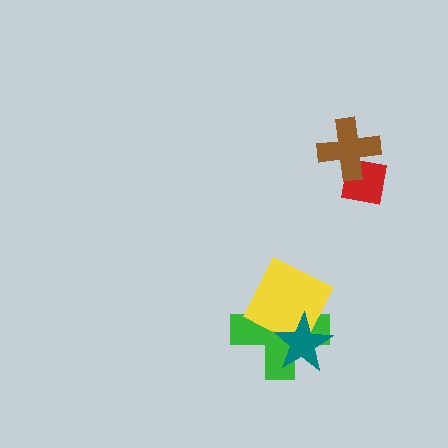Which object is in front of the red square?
The brown cross is in front of the red square.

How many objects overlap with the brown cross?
1 object overlaps with the brown cross.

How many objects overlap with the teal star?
2 objects overlap with the teal star.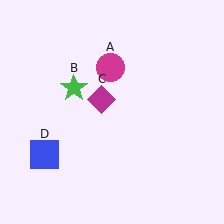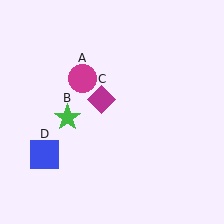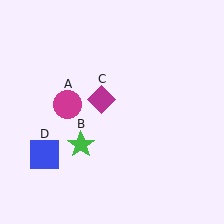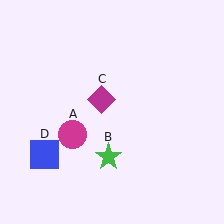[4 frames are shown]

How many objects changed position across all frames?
2 objects changed position: magenta circle (object A), green star (object B).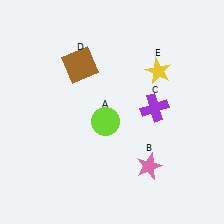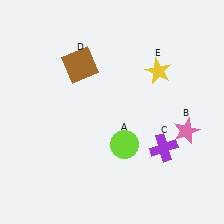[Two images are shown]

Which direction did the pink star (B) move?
The pink star (B) moved right.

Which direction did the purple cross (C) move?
The purple cross (C) moved down.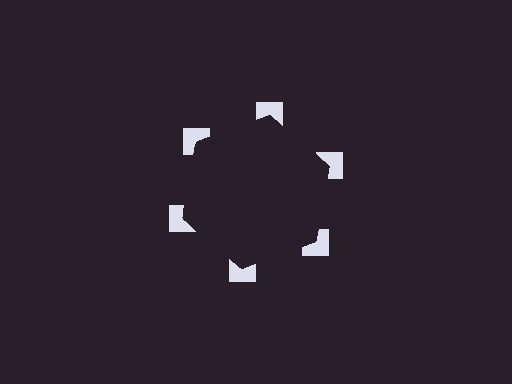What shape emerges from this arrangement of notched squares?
An illusory hexagon — its edges are inferred from the aligned wedge cuts in the notched squares, not physically drawn.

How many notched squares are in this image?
There are 6 — one at each vertex of the illusory hexagon.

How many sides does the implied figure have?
6 sides.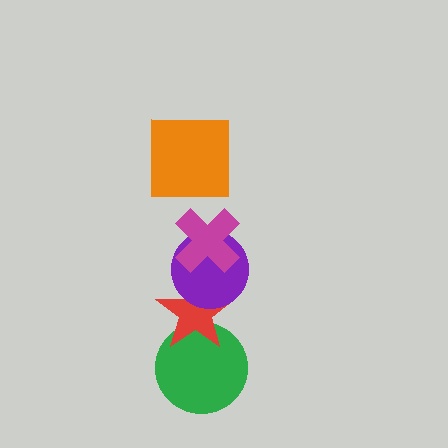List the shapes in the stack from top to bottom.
From top to bottom: the orange square, the magenta cross, the purple circle, the red star, the green circle.